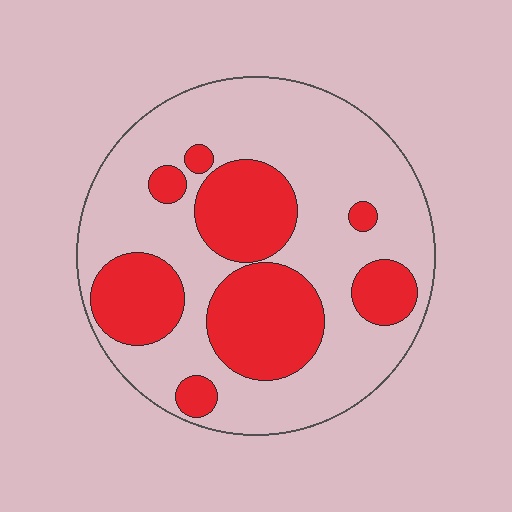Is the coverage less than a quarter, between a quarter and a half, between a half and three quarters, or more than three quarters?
Between a quarter and a half.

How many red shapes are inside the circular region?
8.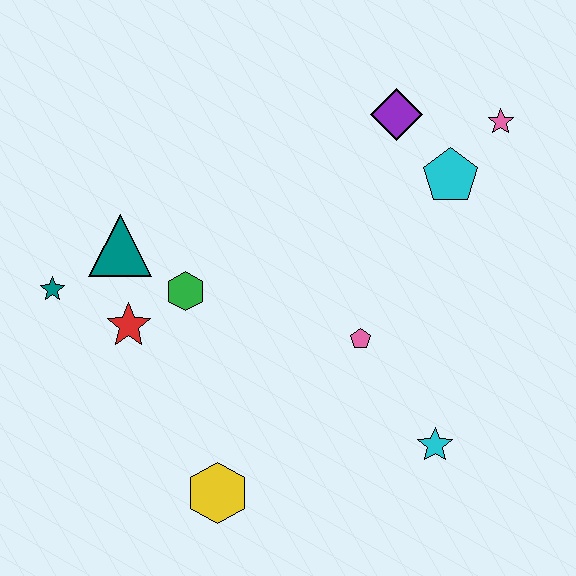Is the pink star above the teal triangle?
Yes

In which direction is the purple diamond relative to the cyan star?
The purple diamond is above the cyan star.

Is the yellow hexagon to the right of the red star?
Yes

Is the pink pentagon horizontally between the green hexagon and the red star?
No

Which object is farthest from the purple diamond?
The yellow hexagon is farthest from the purple diamond.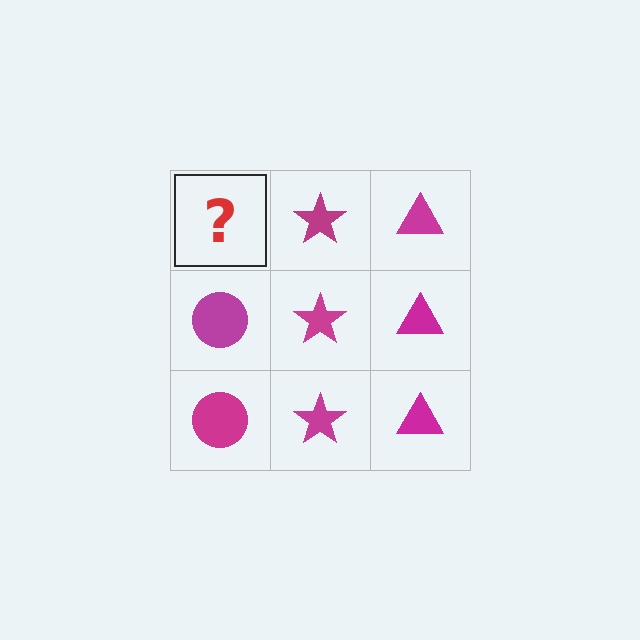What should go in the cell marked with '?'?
The missing cell should contain a magenta circle.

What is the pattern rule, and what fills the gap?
The rule is that each column has a consistent shape. The gap should be filled with a magenta circle.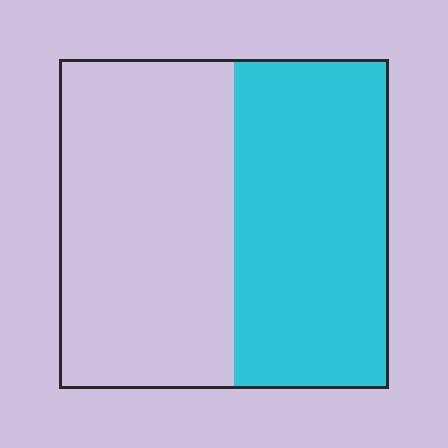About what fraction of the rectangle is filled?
About one half (1/2).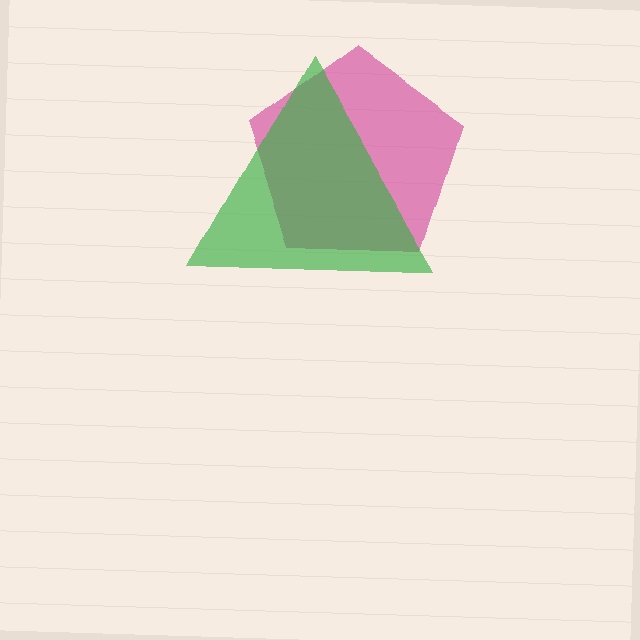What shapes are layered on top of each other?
The layered shapes are: a magenta pentagon, a green triangle.